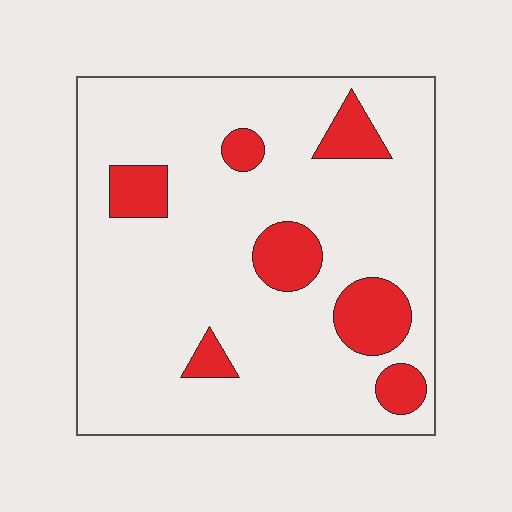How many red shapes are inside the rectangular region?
7.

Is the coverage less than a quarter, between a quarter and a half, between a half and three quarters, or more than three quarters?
Less than a quarter.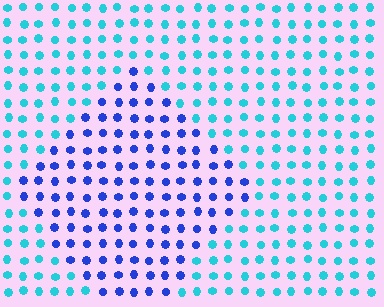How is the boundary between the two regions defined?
The boundary is defined purely by a slight shift in hue (about 48 degrees). Spacing, size, and orientation are identical on both sides.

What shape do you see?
I see a diamond.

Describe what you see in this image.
The image is filled with small cyan elements in a uniform arrangement. A diamond-shaped region is visible where the elements are tinted to a slightly different hue, forming a subtle color boundary.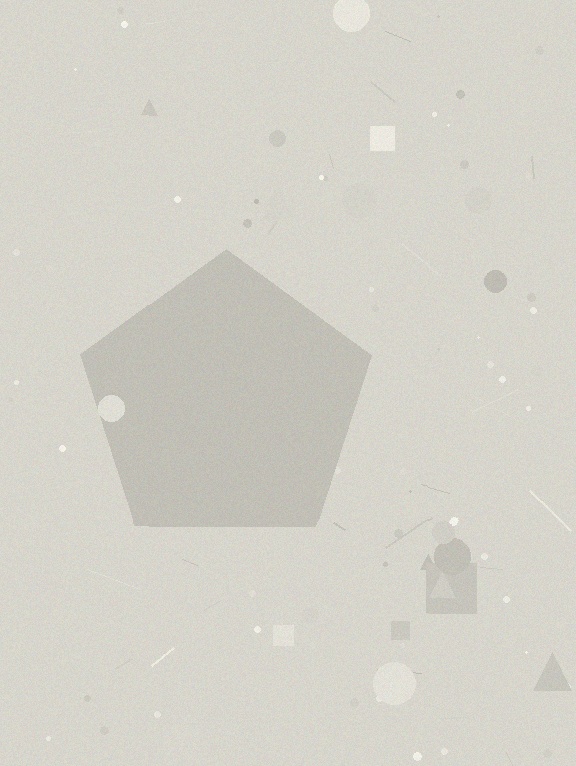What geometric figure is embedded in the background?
A pentagon is embedded in the background.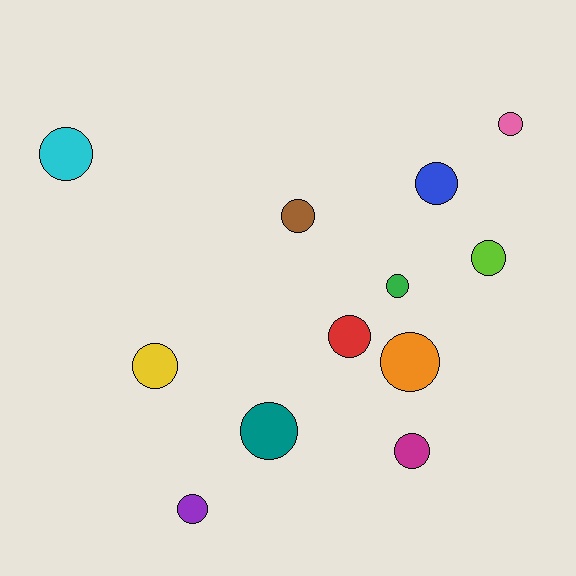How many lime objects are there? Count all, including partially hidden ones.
There is 1 lime object.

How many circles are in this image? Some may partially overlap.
There are 12 circles.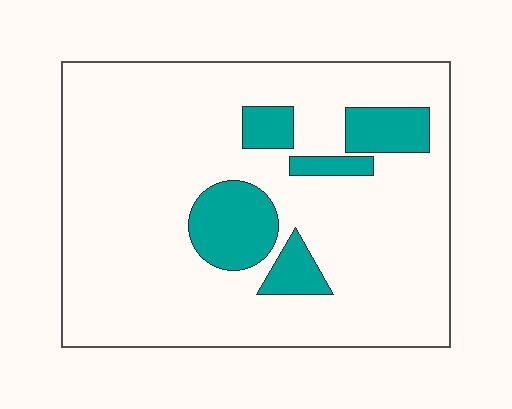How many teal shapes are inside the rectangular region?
5.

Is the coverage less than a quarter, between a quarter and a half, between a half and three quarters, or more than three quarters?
Less than a quarter.